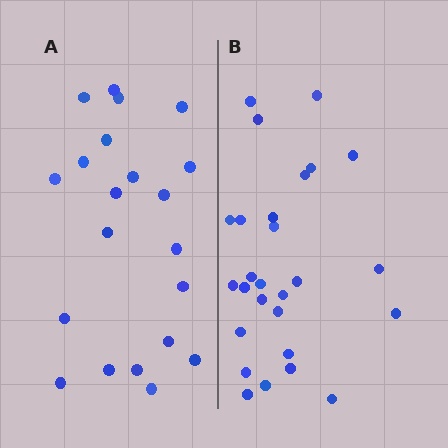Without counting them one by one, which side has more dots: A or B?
Region B (the right region) has more dots.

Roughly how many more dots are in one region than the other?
Region B has about 6 more dots than region A.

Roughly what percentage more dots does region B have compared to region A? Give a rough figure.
About 30% more.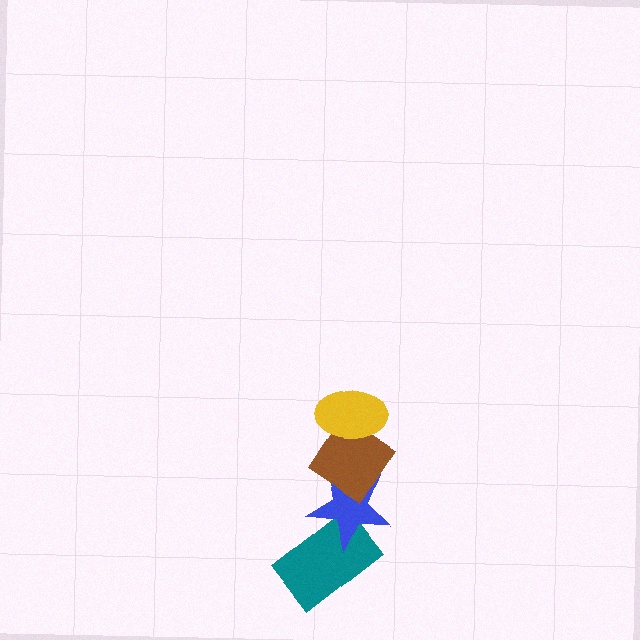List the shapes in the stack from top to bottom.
From top to bottom: the yellow ellipse, the brown diamond, the blue star, the teal rectangle.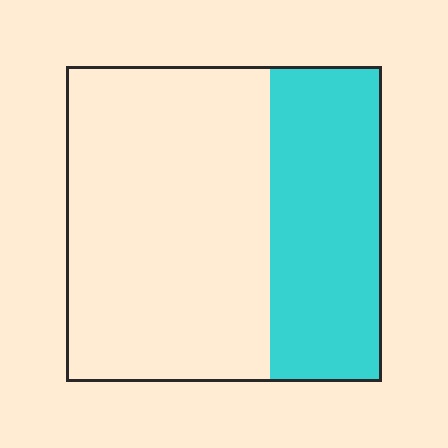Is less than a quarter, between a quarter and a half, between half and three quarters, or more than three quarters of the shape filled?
Between a quarter and a half.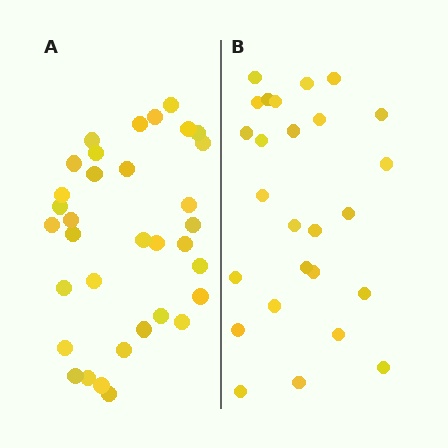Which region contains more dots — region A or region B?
Region A (the left region) has more dots.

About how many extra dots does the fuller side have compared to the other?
Region A has roughly 8 or so more dots than region B.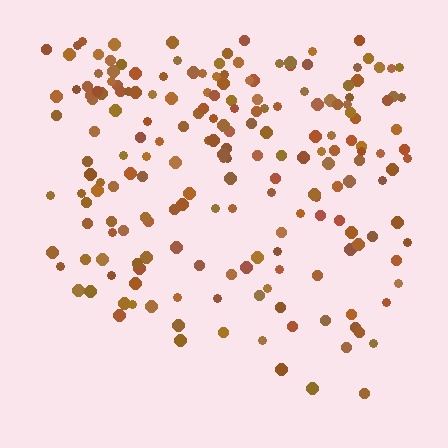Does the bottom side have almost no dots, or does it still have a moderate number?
Still a moderate number, just noticeably fewer than the top.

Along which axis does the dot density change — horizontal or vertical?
Vertical.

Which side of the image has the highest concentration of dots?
The top.